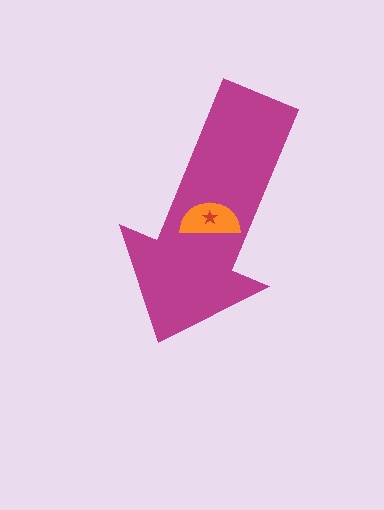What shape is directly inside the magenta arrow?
The orange semicircle.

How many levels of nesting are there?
3.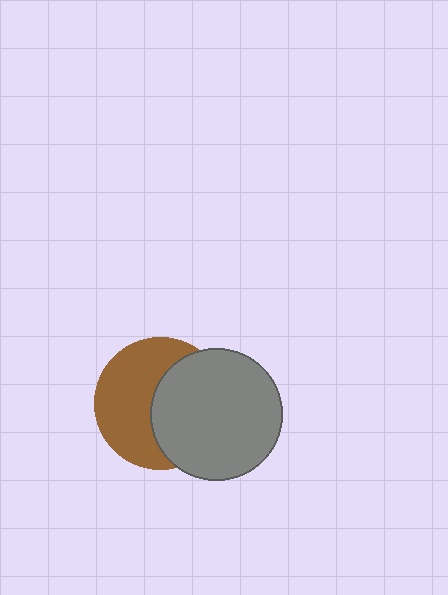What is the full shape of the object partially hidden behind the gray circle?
The partially hidden object is a brown circle.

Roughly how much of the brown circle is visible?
About half of it is visible (roughly 53%).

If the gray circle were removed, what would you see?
You would see the complete brown circle.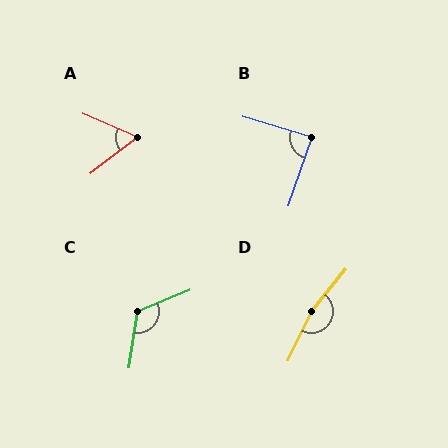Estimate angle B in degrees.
Approximately 88 degrees.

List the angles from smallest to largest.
A (62°), B (88°), C (121°), D (166°).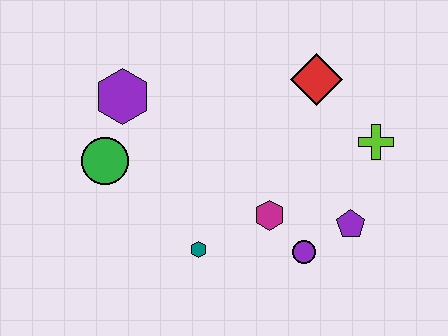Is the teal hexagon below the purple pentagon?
Yes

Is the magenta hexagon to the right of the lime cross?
No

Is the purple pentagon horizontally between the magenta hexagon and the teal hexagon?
No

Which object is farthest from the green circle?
The lime cross is farthest from the green circle.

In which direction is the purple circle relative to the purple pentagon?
The purple circle is to the left of the purple pentagon.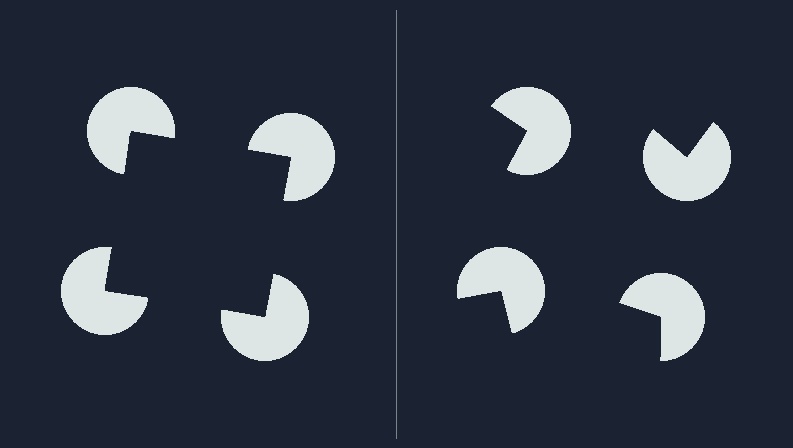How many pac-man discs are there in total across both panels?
8 — 4 on each side.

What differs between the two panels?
The pac-man discs are positioned identically on both sides; only the wedge orientations differ. On the left they align to a square; on the right they are misaligned.